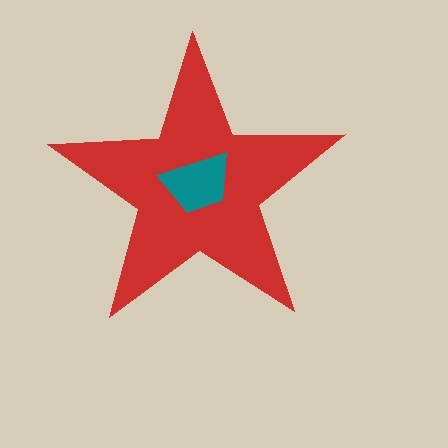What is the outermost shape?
The red star.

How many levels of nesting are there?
2.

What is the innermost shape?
The teal trapezoid.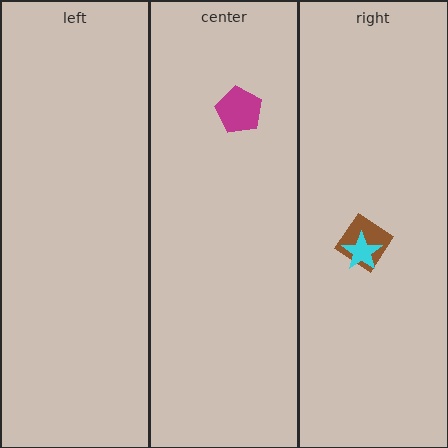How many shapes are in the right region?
2.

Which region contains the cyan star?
The right region.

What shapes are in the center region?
The magenta pentagon.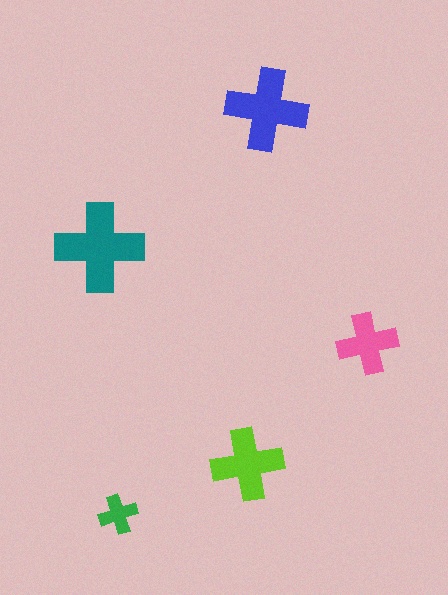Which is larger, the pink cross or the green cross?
The pink one.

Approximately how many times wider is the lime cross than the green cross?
About 2 times wider.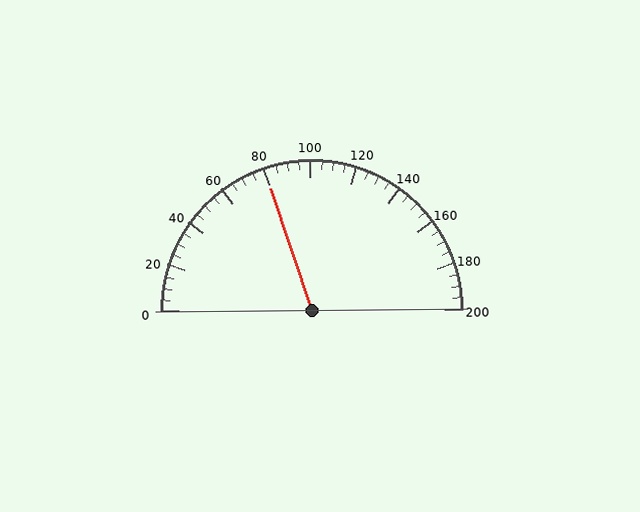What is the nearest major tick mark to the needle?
The nearest major tick mark is 80.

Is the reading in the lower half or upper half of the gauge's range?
The reading is in the lower half of the range (0 to 200).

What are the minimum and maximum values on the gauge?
The gauge ranges from 0 to 200.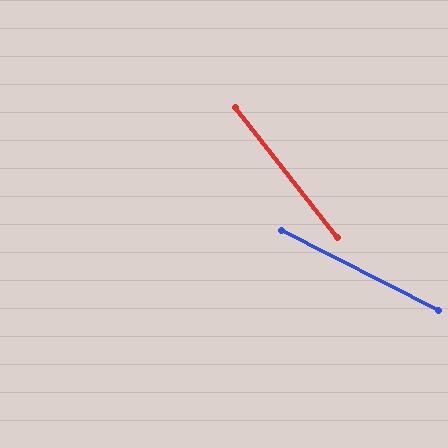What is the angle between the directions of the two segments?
Approximately 25 degrees.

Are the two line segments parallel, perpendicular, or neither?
Neither parallel nor perpendicular — they differ by about 25°.